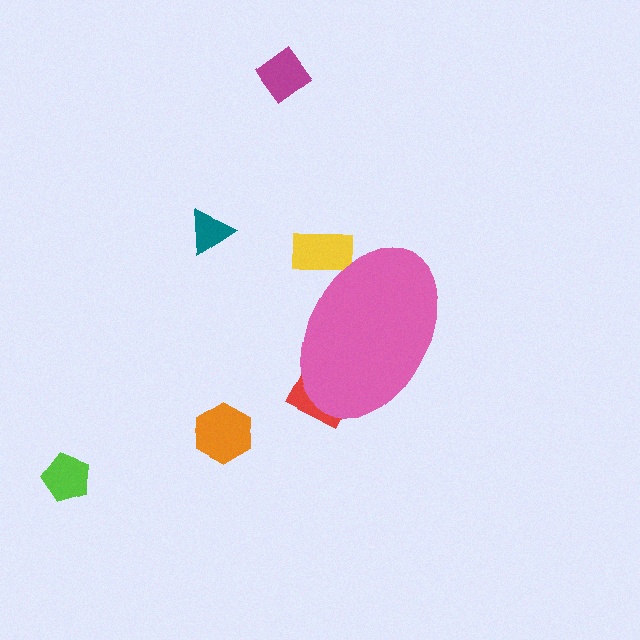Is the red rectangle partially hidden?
Yes, the red rectangle is partially hidden behind the pink ellipse.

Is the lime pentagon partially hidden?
No, the lime pentagon is fully visible.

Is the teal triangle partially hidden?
No, the teal triangle is fully visible.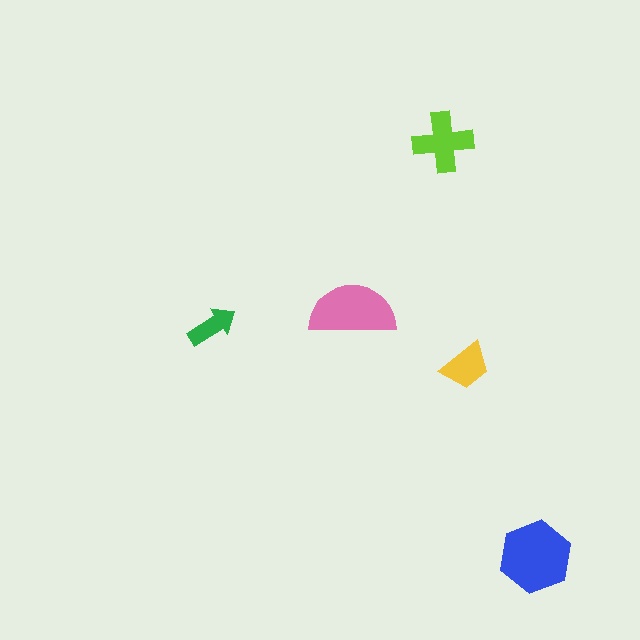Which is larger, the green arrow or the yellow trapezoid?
The yellow trapezoid.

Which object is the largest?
The blue hexagon.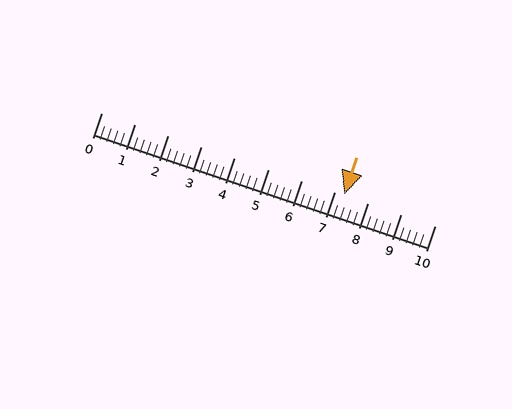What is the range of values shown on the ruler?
The ruler shows values from 0 to 10.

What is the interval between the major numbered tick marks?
The major tick marks are spaced 1 units apart.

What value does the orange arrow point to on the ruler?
The orange arrow points to approximately 7.3.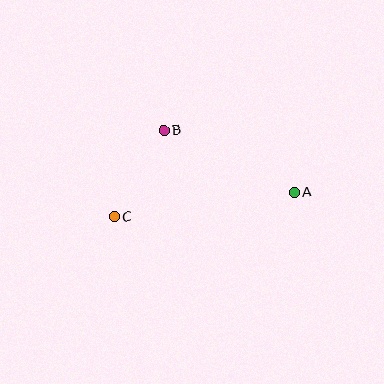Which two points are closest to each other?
Points B and C are closest to each other.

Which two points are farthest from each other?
Points A and C are farthest from each other.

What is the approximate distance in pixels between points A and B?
The distance between A and B is approximately 145 pixels.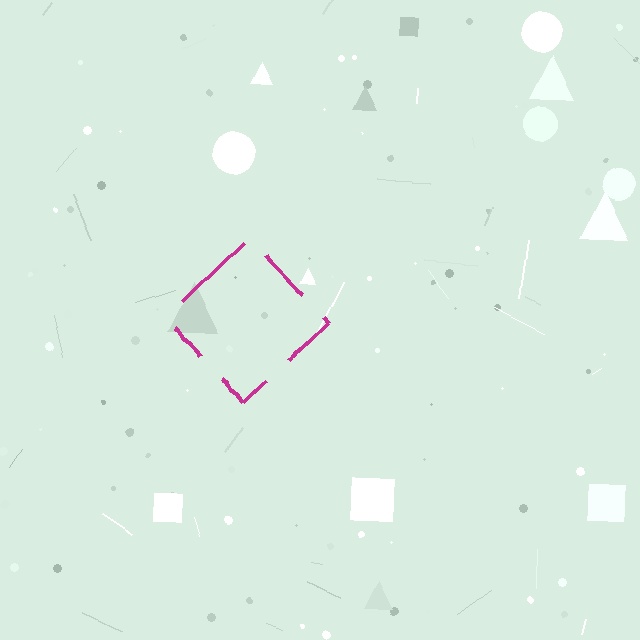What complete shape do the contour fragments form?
The contour fragments form a diamond.